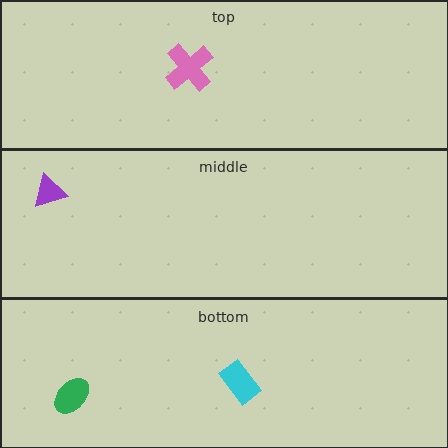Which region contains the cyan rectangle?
The bottom region.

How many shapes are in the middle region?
1.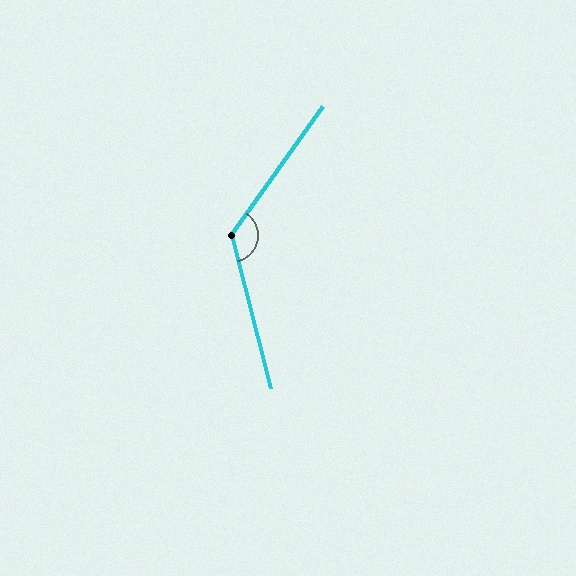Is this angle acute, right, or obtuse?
It is obtuse.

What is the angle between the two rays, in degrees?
Approximately 130 degrees.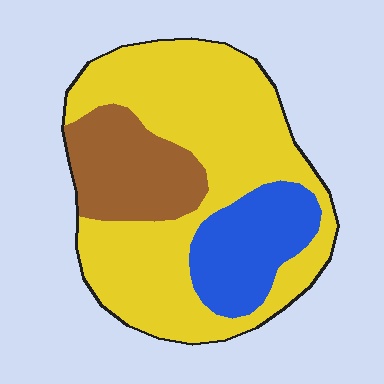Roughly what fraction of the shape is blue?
Blue covers 18% of the shape.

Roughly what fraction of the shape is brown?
Brown takes up less than a quarter of the shape.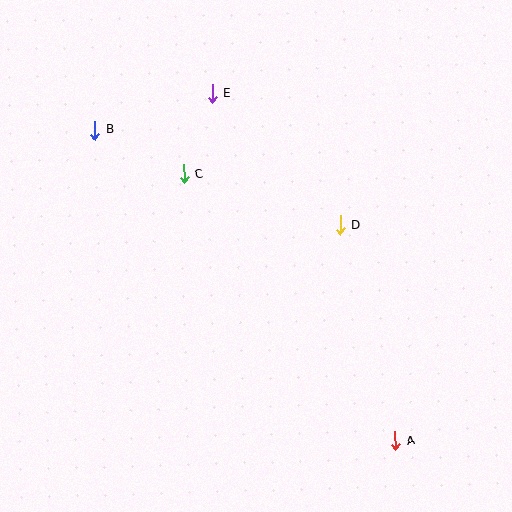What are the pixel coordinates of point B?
Point B is at (95, 130).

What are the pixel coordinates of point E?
Point E is at (212, 94).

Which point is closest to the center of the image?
Point D at (340, 225) is closest to the center.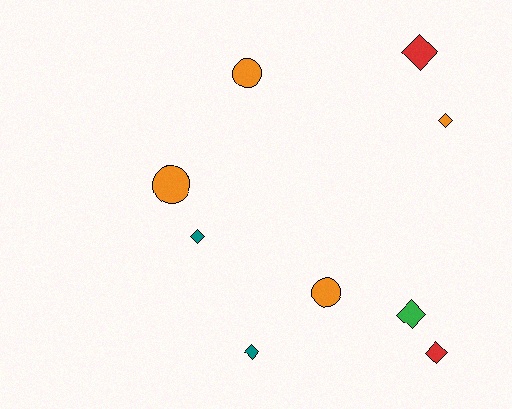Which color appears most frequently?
Orange, with 4 objects.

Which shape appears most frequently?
Diamond, with 6 objects.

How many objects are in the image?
There are 9 objects.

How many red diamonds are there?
There are 2 red diamonds.